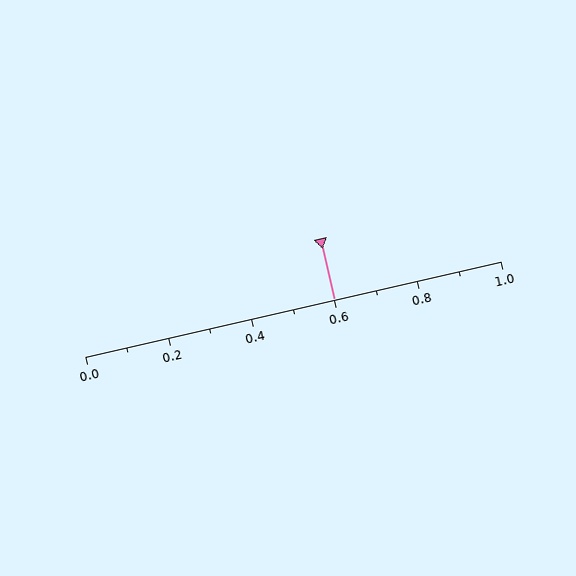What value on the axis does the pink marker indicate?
The marker indicates approximately 0.6.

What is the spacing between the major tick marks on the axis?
The major ticks are spaced 0.2 apart.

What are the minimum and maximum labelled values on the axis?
The axis runs from 0.0 to 1.0.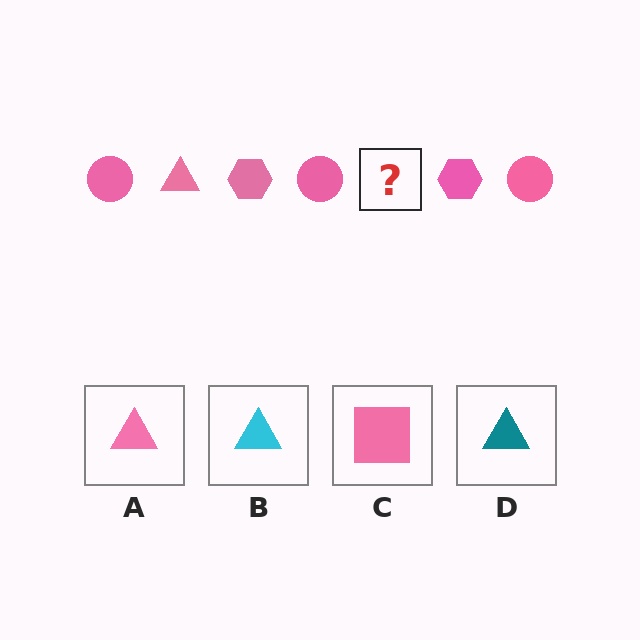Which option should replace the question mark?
Option A.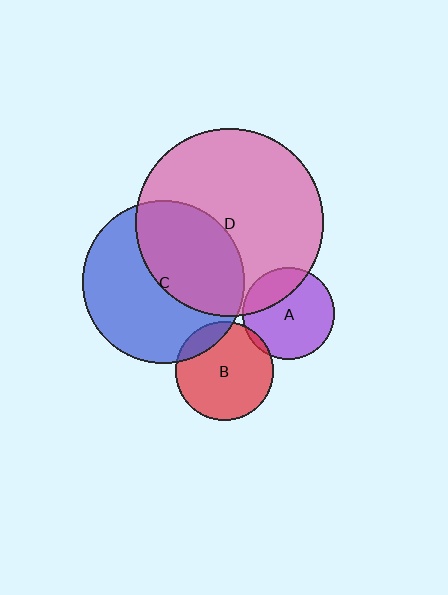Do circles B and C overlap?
Yes.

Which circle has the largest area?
Circle D (pink).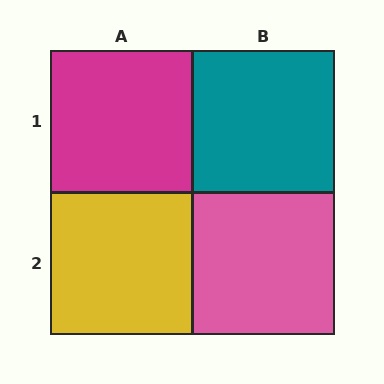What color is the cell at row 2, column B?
Pink.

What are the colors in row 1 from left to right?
Magenta, teal.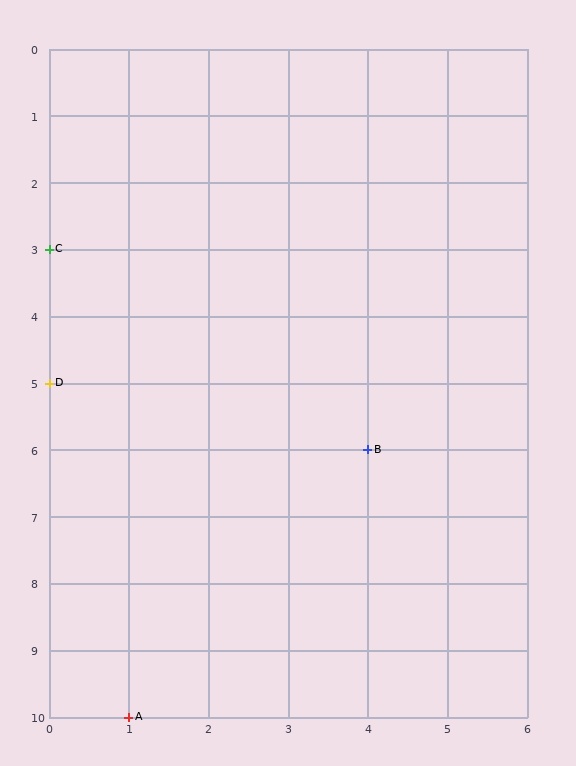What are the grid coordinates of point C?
Point C is at grid coordinates (0, 3).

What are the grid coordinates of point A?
Point A is at grid coordinates (1, 10).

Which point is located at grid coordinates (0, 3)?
Point C is at (0, 3).